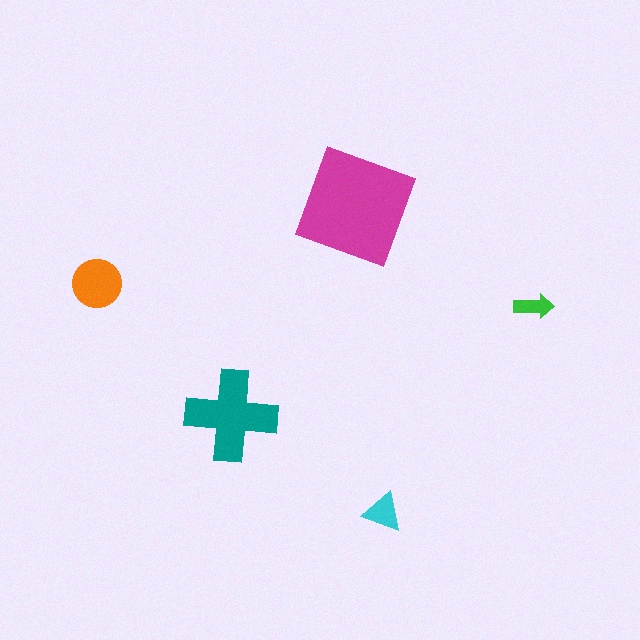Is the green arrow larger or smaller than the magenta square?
Smaller.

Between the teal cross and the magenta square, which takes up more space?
The magenta square.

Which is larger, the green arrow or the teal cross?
The teal cross.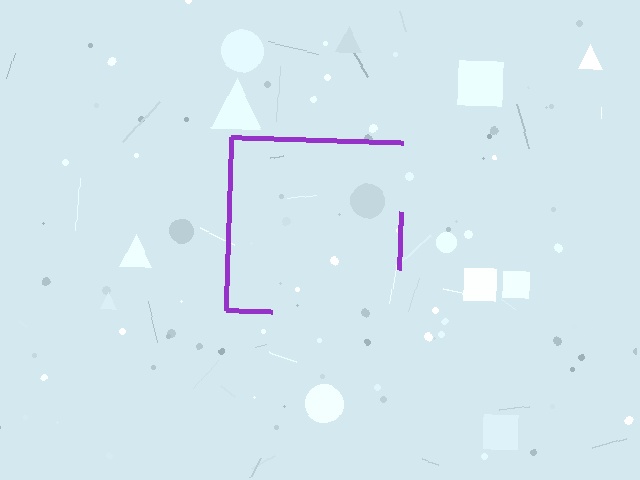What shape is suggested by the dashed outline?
The dashed outline suggests a square.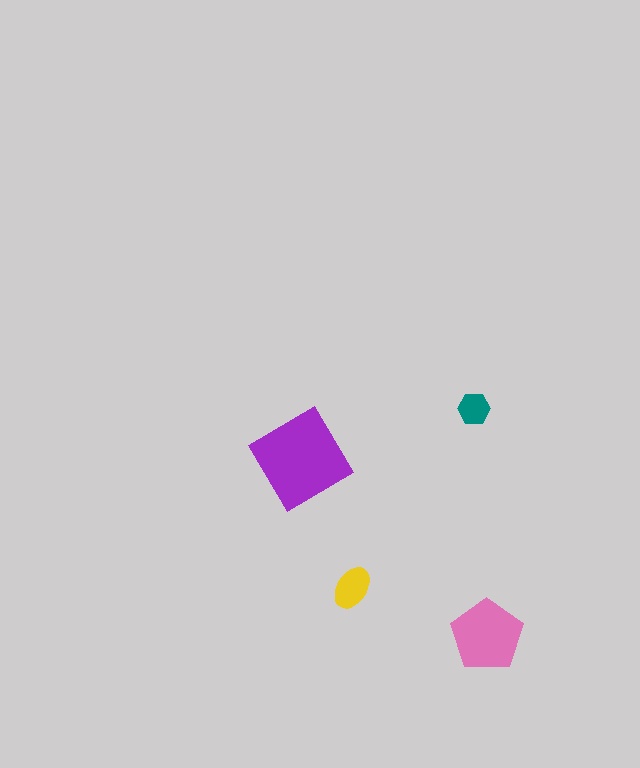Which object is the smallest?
The teal hexagon.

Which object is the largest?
The purple diamond.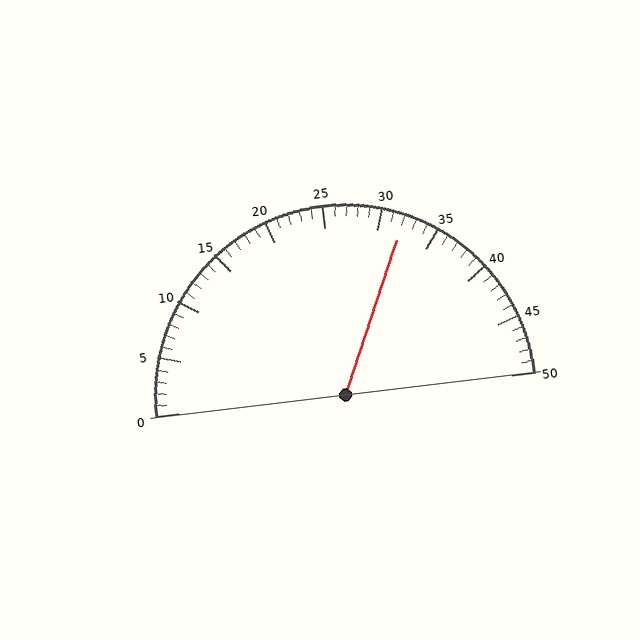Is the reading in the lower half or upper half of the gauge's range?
The reading is in the upper half of the range (0 to 50).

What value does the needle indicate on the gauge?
The needle indicates approximately 32.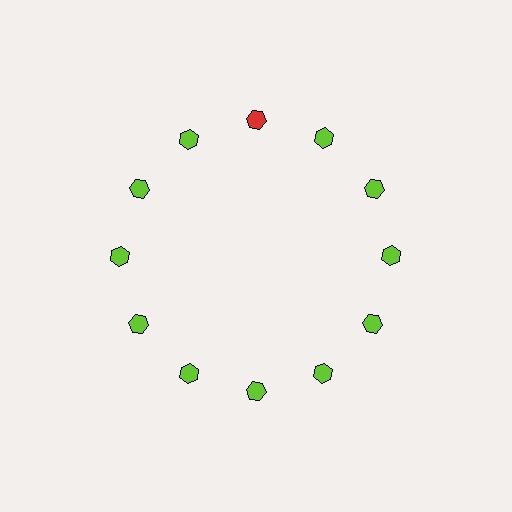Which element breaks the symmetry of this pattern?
The red hexagon at roughly the 12 o'clock position breaks the symmetry. All other shapes are lime hexagons.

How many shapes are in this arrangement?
There are 12 shapes arranged in a ring pattern.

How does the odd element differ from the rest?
It has a different color: red instead of lime.